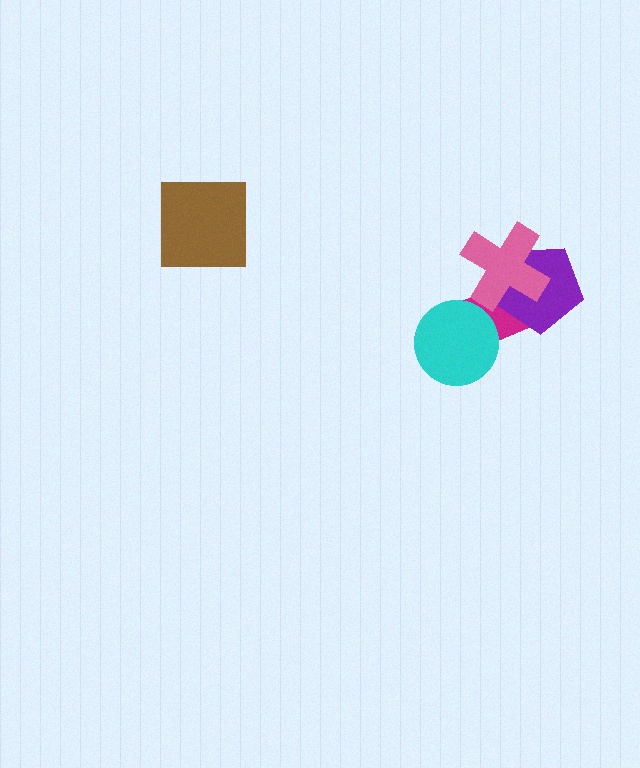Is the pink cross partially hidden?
No, no other shape covers it.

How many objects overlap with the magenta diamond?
3 objects overlap with the magenta diamond.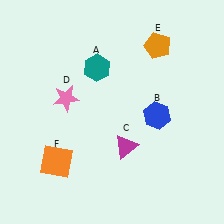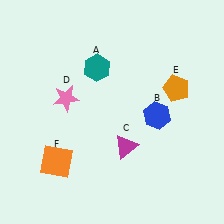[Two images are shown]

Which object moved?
The orange pentagon (E) moved down.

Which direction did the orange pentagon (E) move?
The orange pentagon (E) moved down.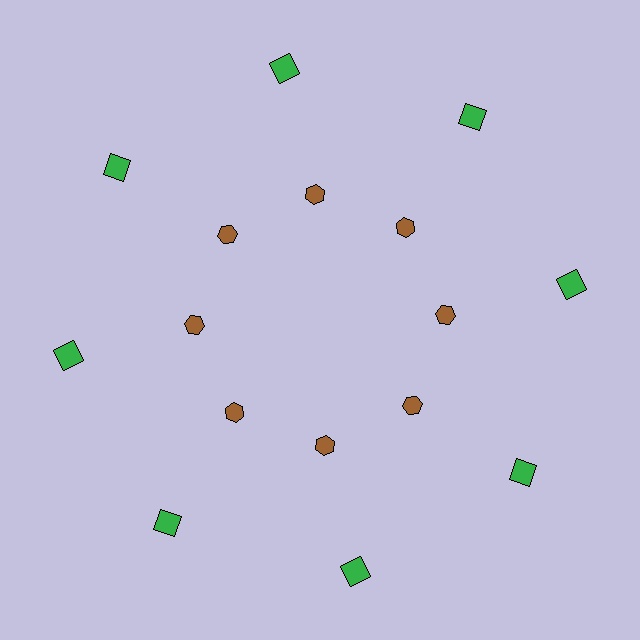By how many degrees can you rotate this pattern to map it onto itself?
The pattern maps onto itself every 45 degrees of rotation.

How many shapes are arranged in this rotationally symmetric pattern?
There are 16 shapes, arranged in 8 groups of 2.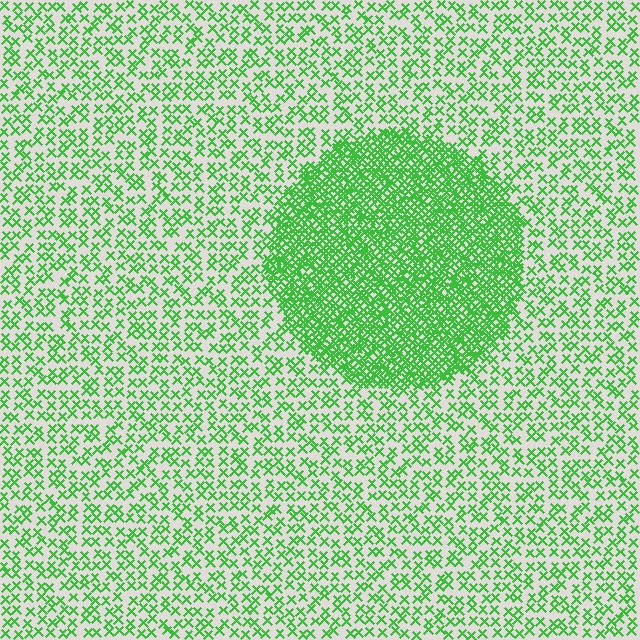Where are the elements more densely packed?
The elements are more densely packed inside the circle boundary.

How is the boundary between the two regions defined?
The boundary is defined by a change in element density (approximately 2.8x ratio). All elements are the same color, size, and shape.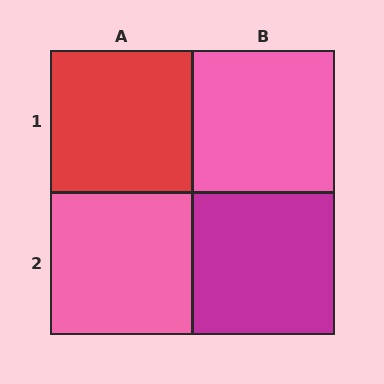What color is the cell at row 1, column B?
Pink.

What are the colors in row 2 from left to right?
Pink, magenta.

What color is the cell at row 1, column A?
Red.